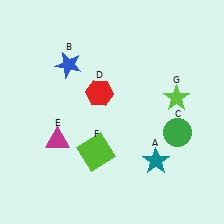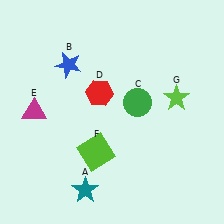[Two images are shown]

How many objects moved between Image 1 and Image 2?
3 objects moved between the two images.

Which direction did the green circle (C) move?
The green circle (C) moved left.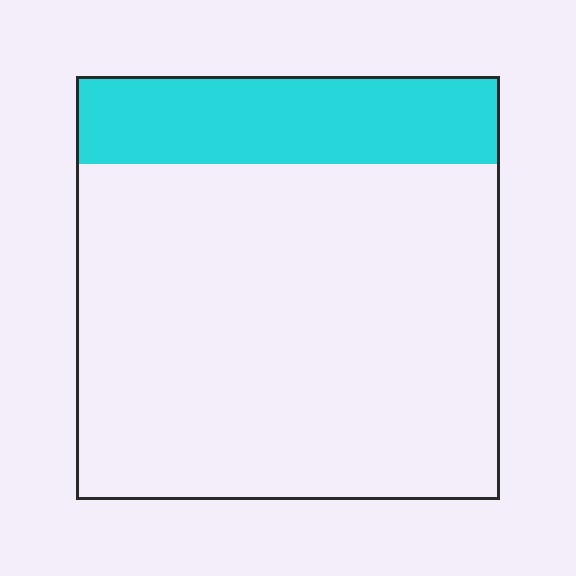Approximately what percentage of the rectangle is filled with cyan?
Approximately 20%.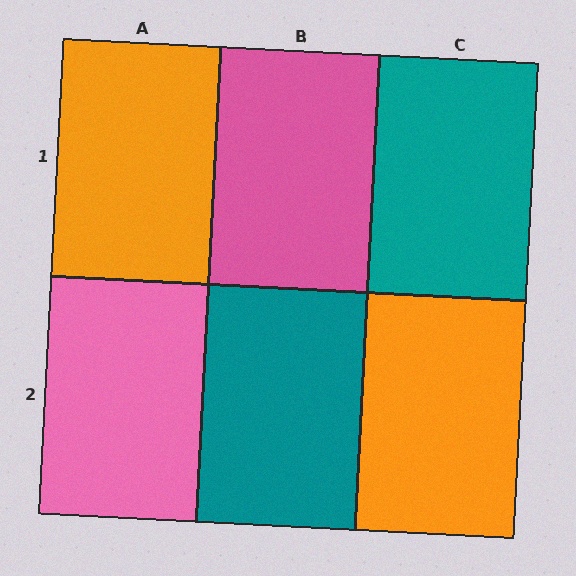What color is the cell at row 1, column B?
Pink.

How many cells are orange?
2 cells are orange.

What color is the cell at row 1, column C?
Teal.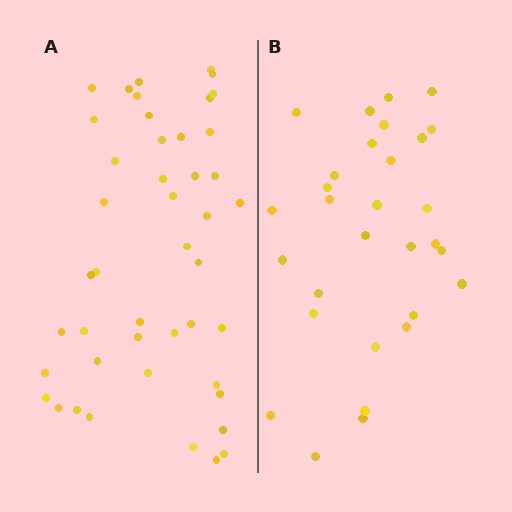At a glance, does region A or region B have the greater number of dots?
Region A (the left region) has more dots.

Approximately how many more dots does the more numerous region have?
Region A has approximately 15 more dots than region B.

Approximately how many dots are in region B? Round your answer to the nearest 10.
About 30 dots.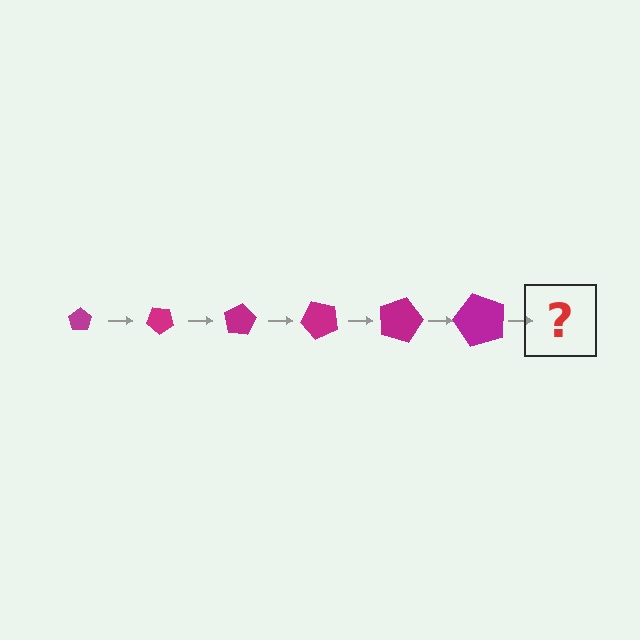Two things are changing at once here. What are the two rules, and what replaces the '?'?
The two rules are that the pentagon grows larger each step and it rotates 40 degrees each step. The '?' should be a pentagon, larger than the previous one and rotated 240 degrees from the start.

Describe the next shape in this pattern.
It should be a pentagon, larger than the previous one and rotated 240 degrees from the start.